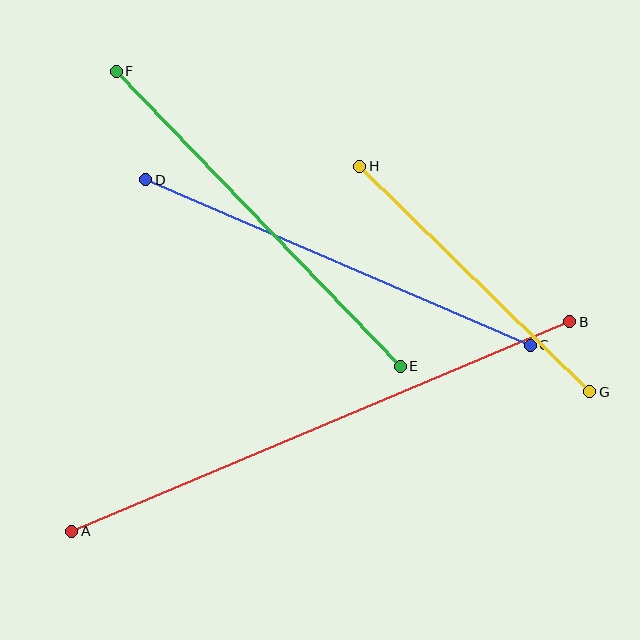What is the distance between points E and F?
The distance is approximately 409 pixels.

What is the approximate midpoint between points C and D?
The midpoint is at approximately (338, 263) pixels.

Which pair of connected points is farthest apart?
Points A and B are farthest apart.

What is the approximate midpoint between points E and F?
The midpoint is at approximately (258, 219) pixels.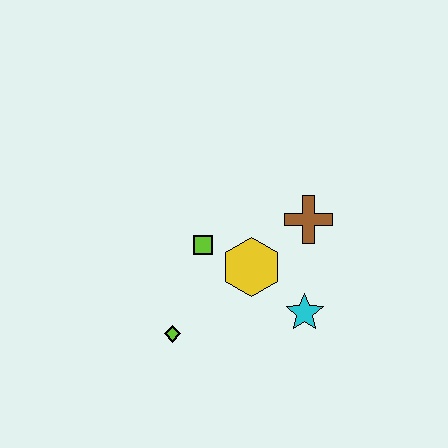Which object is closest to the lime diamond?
The lime square is closest to the lime diamond.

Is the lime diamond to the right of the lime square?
No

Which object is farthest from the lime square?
The cyan star is farthest from the lime square.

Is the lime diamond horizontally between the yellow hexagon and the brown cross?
No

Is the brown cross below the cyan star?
No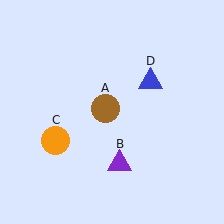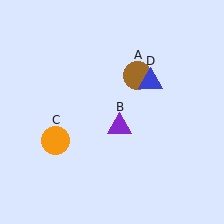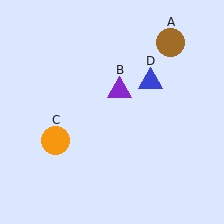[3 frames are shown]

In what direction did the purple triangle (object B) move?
The purple triangle (object B) moved up.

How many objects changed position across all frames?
2 objects changed position: brown circle (object A), purple triangle (object B).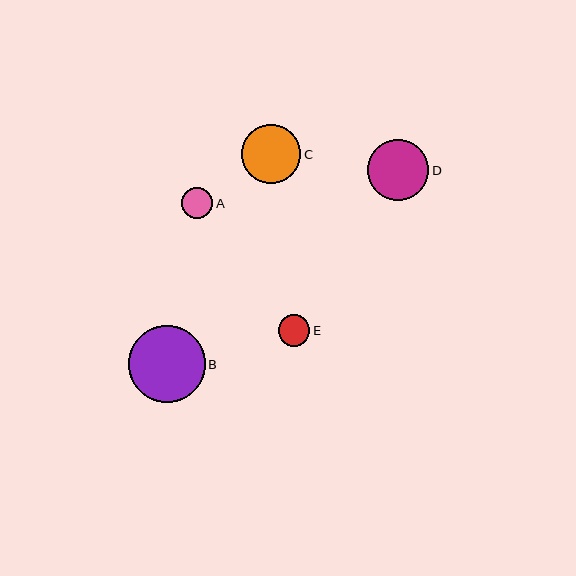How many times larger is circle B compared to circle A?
Circle B is approximately 2.4 times the size of circle A.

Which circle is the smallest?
Circle A is the smallest with a size of approximately 31 pixels.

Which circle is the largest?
Circle B is the largest with a size of approximately 77 pixels.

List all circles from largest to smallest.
From largest to smallest: B, D, C, E, A.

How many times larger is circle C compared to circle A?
Circle C is approximately 1.9 times the size of circle A.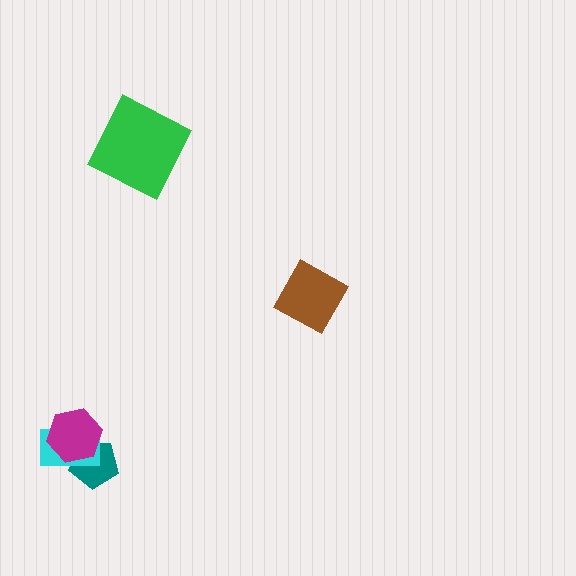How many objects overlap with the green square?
0 objects overlap with the green square.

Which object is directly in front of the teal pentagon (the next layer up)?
The cyan rectangle is directly in front of the teal pentagon.